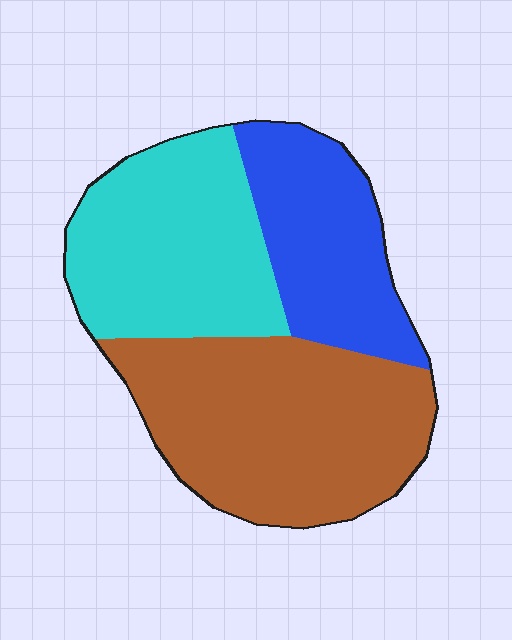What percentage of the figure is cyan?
Cyan covers 33% of the figure.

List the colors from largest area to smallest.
From largest to smallest: brown, cyan, blue.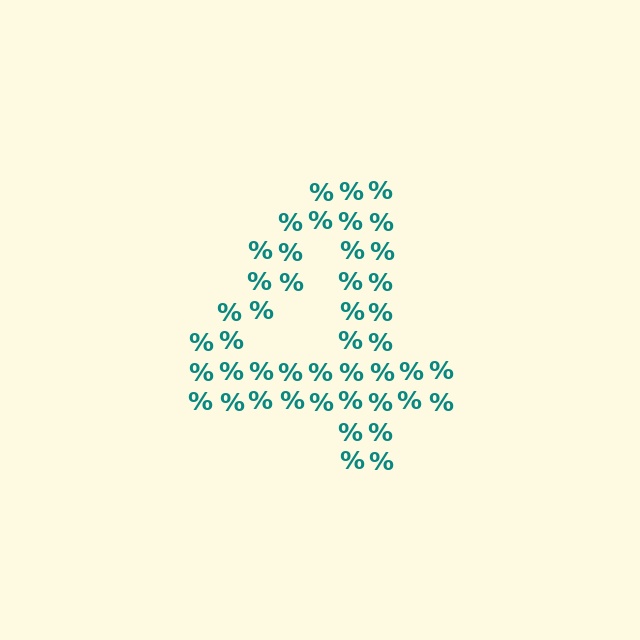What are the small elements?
The small elements are percent signs.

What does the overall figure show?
The overall figure shows the digit 4.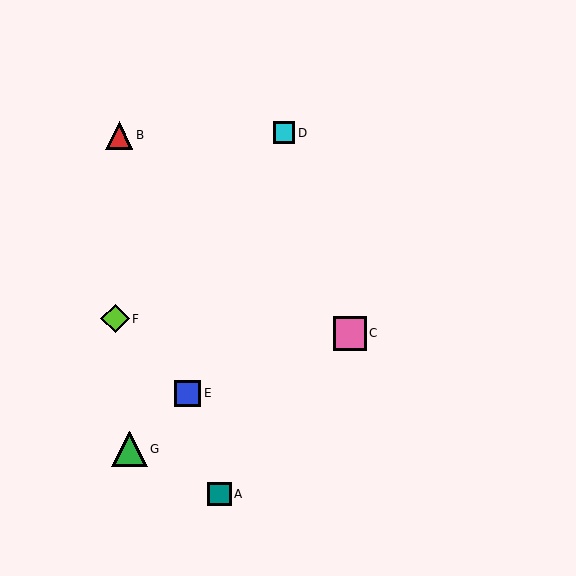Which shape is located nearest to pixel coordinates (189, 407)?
The blue square (labeled E) at (187, 393) is nearest to that location.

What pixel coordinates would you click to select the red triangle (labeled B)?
Click at (119, 135) to select the red triangle B.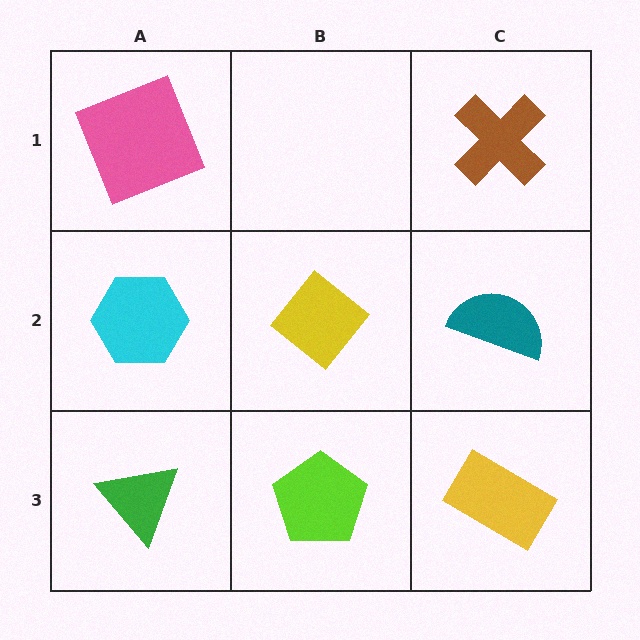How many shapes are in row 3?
3 shapes.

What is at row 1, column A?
A pink square.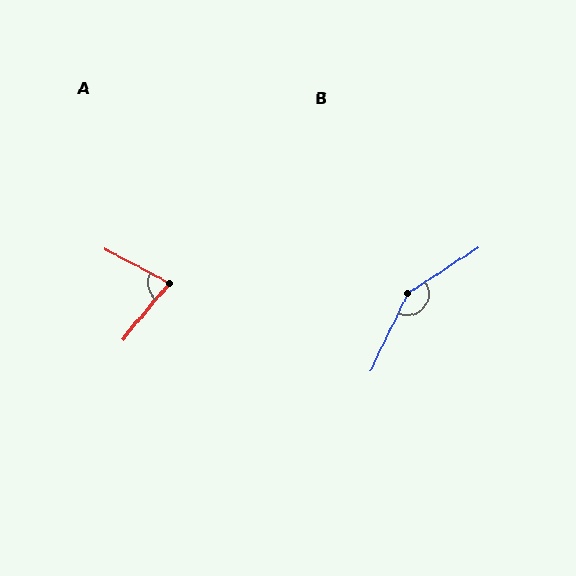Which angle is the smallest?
A, at approximately 78 degrees.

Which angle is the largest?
B, at approximately 148 degrees.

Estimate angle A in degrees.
Approximately 78 degrees.